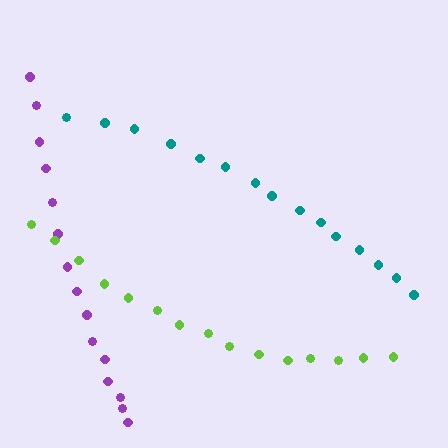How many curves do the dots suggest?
There are 3 distinct paths.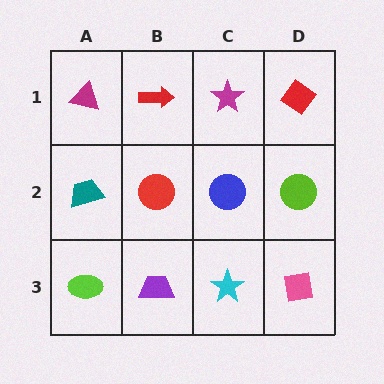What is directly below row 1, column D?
A lime circle.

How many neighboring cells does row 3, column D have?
2.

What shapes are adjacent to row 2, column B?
A red arrow (row 1, column B), a purple trapezoid (row 3, column B), a teal trapezoid (row 2, column A), a blue circle (row 2, column C).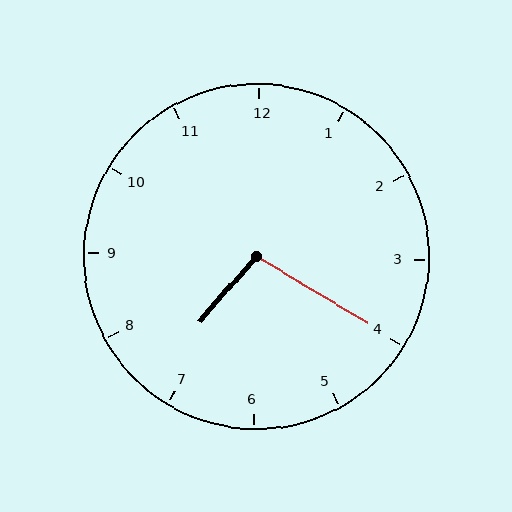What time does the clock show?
7:20.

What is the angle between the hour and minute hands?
Approximately 100 degrees.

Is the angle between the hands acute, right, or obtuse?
It is obtuse.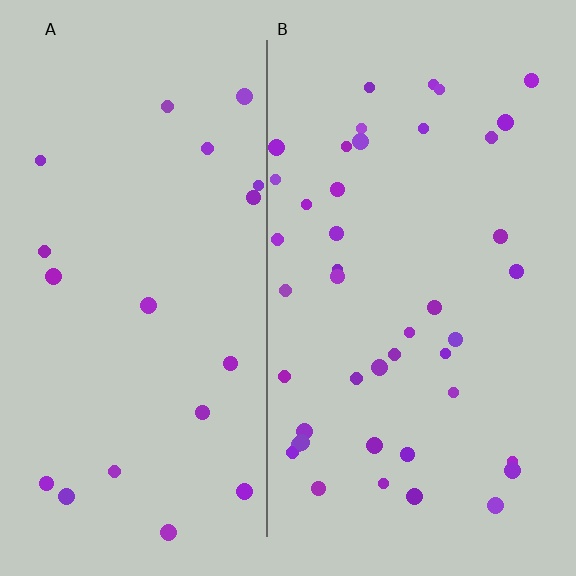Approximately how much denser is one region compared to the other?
Approximately 2.3× — region B over region A.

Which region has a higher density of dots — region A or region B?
B (the right).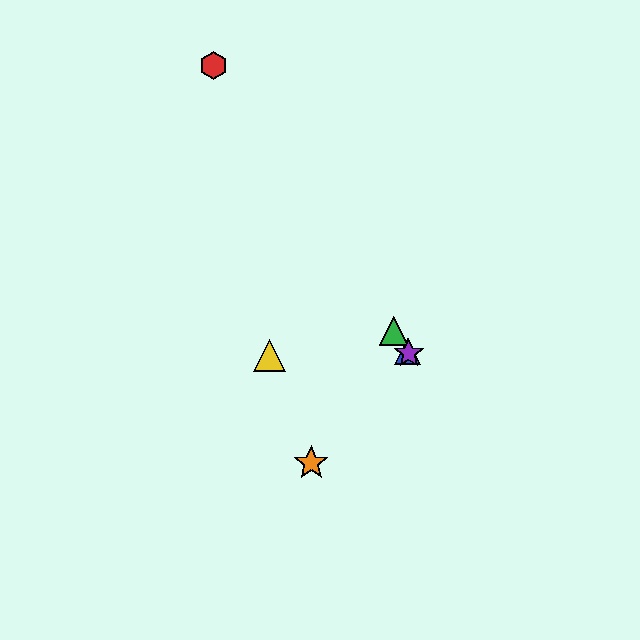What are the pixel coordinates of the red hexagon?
The red hexagon is at (213, 65).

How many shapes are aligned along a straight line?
4 shapes (the red hexagon, the blue triangle, the green triangle, the purple star) are aligned along a straight line.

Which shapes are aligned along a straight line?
The red hexagon, the blue triangle, the green triangle, the purple star are aligned along a straight line.